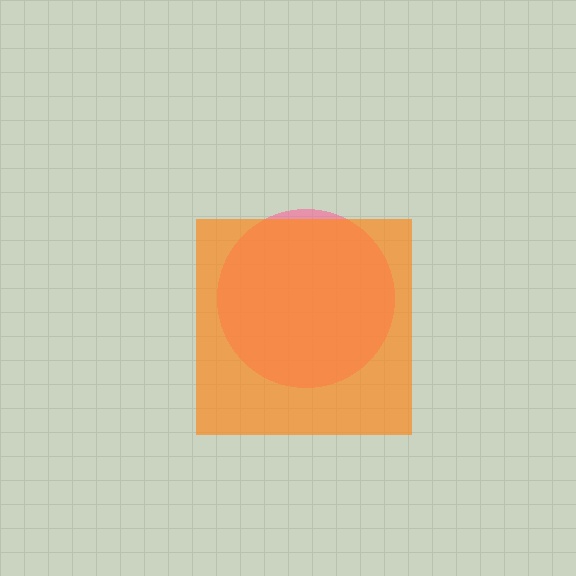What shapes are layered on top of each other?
The layered shapes are: a pink circle, an orange square.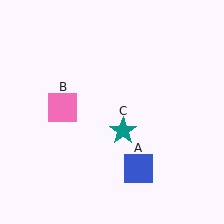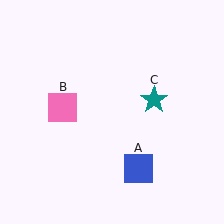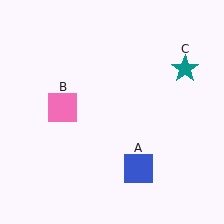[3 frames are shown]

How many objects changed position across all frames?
1 object changed position: teal star (object C).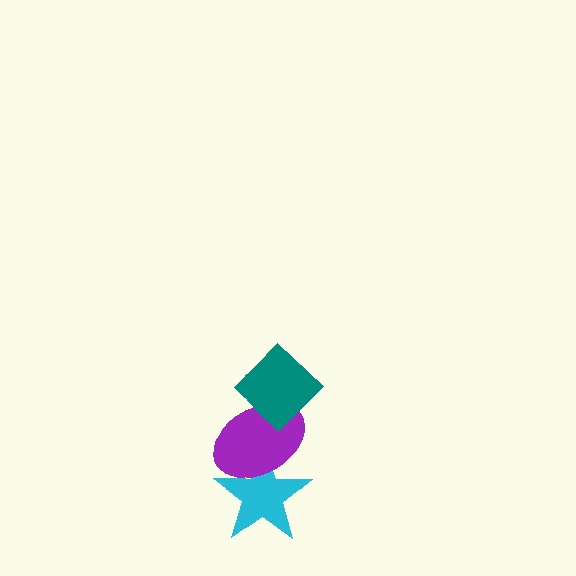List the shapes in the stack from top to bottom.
From top to bottom: the teal diamond, the purple ellipse, the cyan star.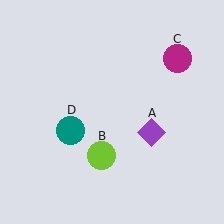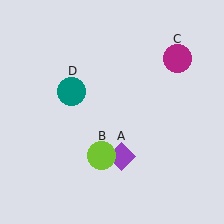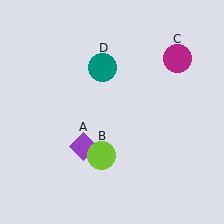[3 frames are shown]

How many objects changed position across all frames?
2 objects changed position: purple diamond (object A), teal circle (object D).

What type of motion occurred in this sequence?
The purple diamond (object A), teal circle (object D) rotated clockwise around the center of the scene.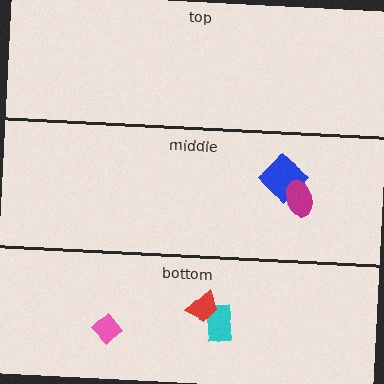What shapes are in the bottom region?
The pink diamond, the cyan rectangle, the red trapezoid.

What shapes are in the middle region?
The blue diamond, the magenta ellipse.